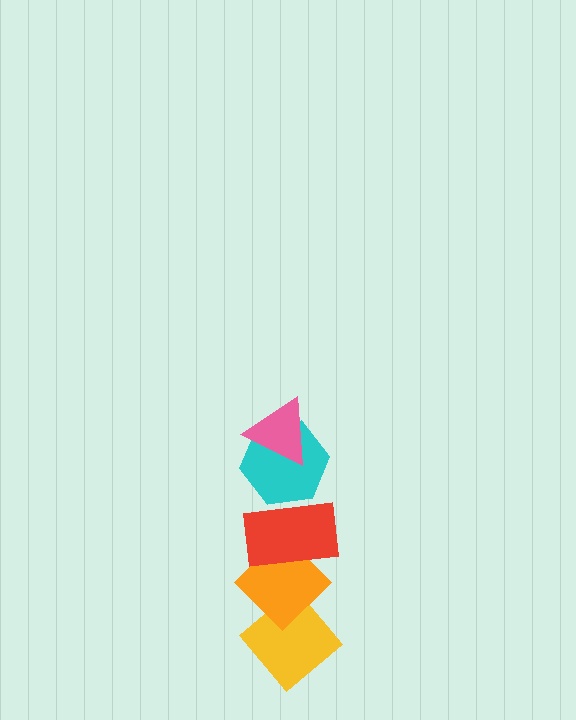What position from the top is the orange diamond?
The orange diamond is 4th from the top.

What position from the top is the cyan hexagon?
The cyan hexagon is 2nd from the top.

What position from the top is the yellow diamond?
The yellow diamond is 5th from the top.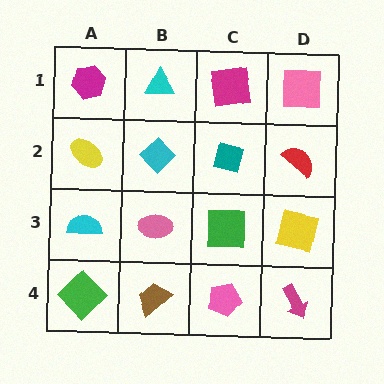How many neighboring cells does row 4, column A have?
2.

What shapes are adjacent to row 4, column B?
A pink ellipse (row 3, column B), a green diamond (row 4, column A), a pink pentagon (row 4, column C).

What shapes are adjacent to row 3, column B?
A cyan diamond (row 2, column B), a brown trapezoid (row 4, column B), a cyan semicircle (row 3, column A), a green square (row 3, column C).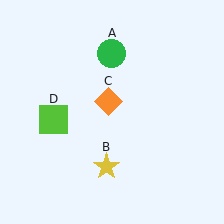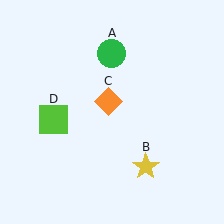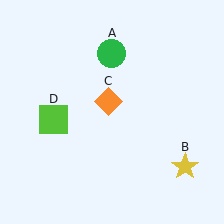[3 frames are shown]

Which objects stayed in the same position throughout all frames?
Green circle (object A) and orange diamond (object C) and lime square (object D) remained stationary.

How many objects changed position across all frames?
1 object changed position: yellow star (object B).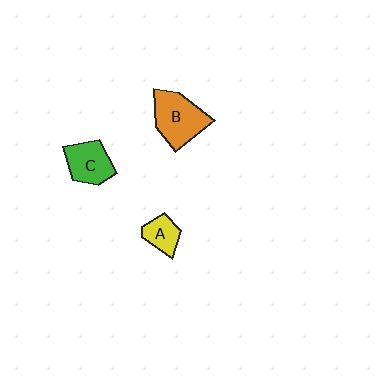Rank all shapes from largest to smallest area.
From largest to smallest: B (orange), C (green), A (yellow).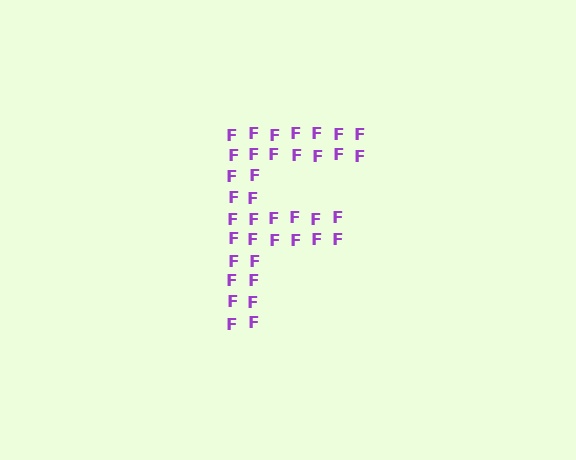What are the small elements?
The small elements are letter F's.